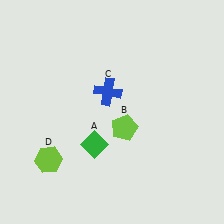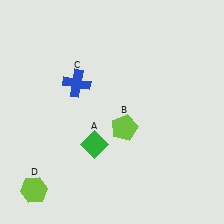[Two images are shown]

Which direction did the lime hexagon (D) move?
The lime hexagon (D) moved down.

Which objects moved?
The objects that moved are: the blue cross (C), the lime hexagon (D).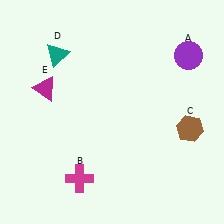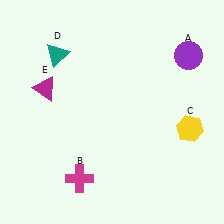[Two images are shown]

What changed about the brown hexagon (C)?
In Image 1, C is brown. In Image 2, it changed to yellow.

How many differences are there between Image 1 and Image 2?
There is 1 difference between the two images.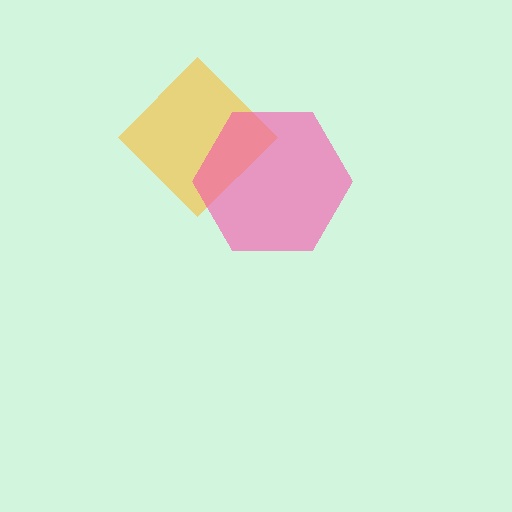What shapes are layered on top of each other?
The layered shapes are: a yellow diamond, a pink hexagon.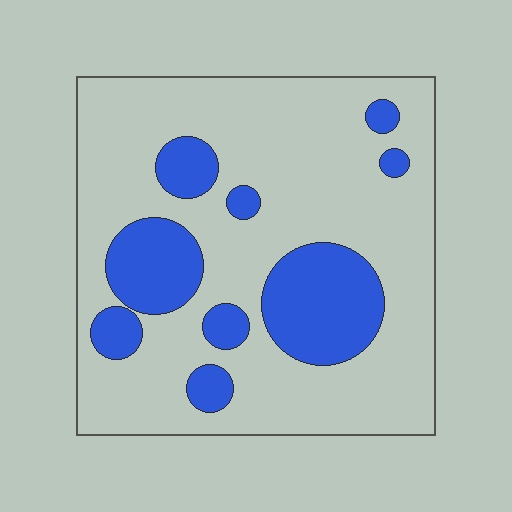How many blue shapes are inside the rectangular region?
9.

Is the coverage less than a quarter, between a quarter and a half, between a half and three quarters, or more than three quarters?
Less than a quarter.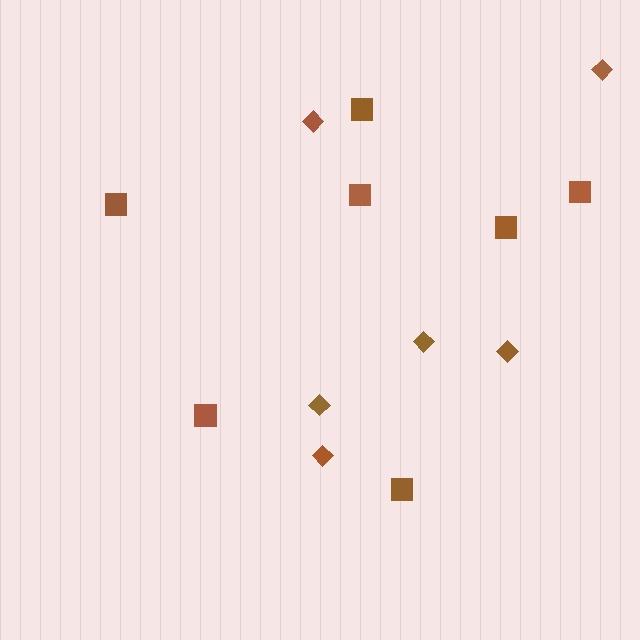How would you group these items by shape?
There are 2 groups: one group of diamonds (6) and one group of squares (7).